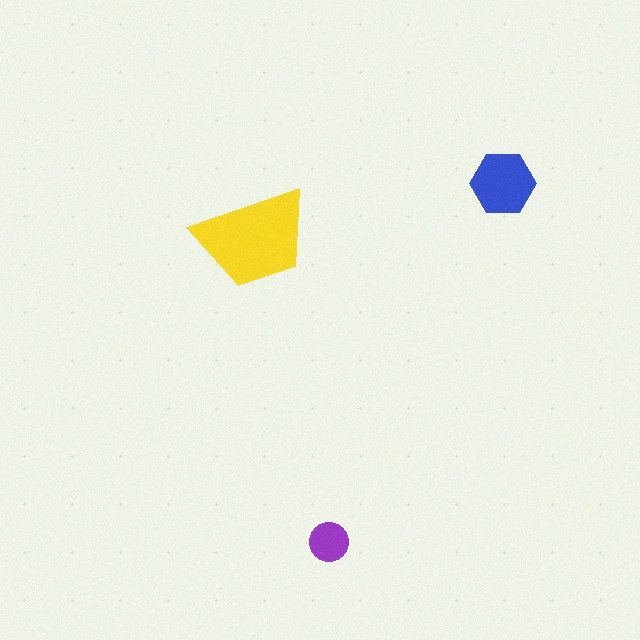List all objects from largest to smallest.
The yellow trapezoid, the blue hexagon, the purple circle.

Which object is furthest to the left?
The yellow trapezoid is leftmost.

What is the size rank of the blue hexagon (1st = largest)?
2nd.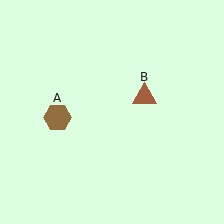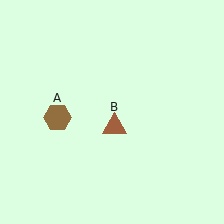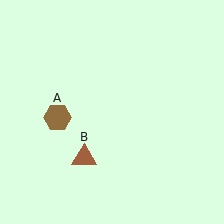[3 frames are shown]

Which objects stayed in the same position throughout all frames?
Brown hexagon (object A) remained stationary.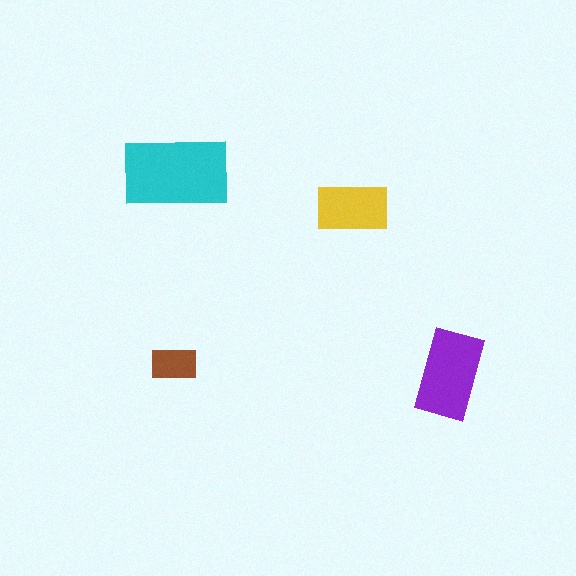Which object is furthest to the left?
The brown rectangle is leftmost.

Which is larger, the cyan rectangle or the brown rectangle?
The cyan one.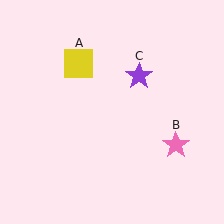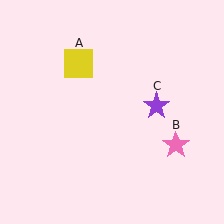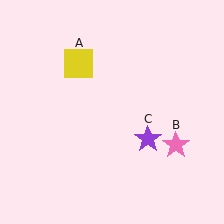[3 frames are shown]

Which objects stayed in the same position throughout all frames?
Yellow square (object A) and pink star (object B) remained stationary.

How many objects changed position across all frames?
1 object changed position: purple star (object C).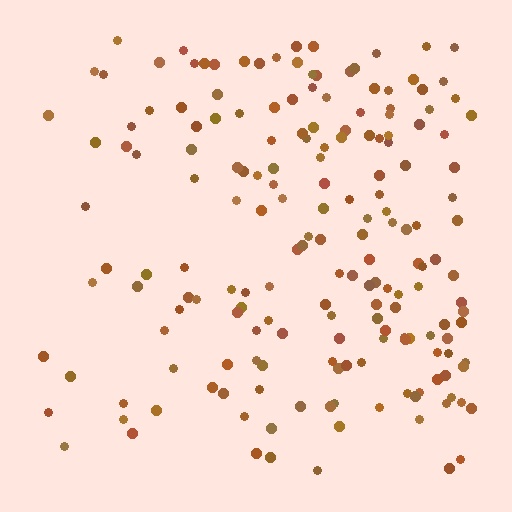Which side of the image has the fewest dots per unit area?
The left.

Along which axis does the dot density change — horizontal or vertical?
Horizontal.